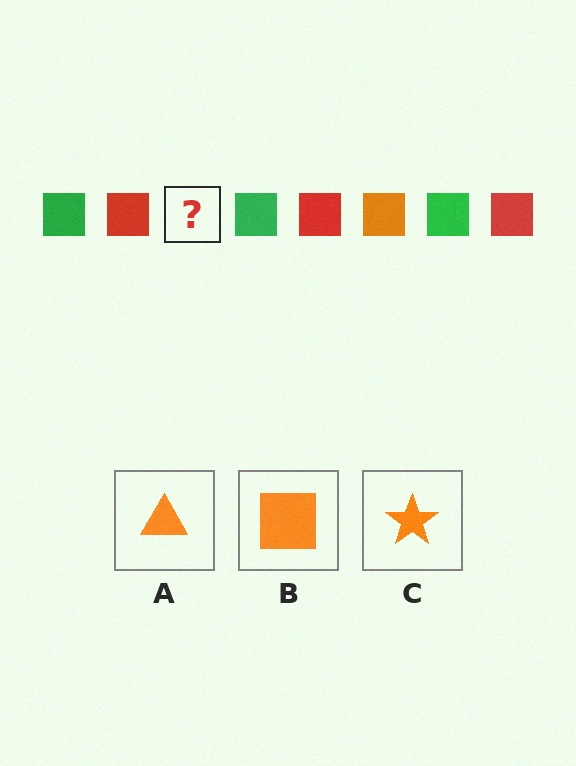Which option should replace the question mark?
Option B.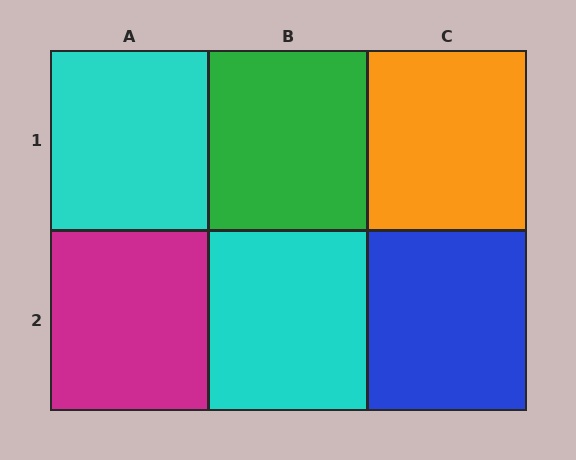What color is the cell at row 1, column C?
Orange.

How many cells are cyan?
2 cells are cyan.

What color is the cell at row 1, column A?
Cyan.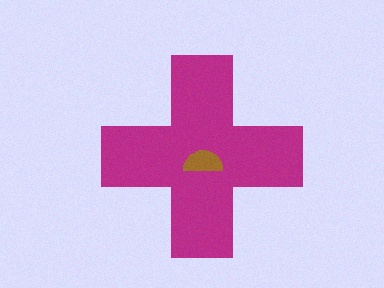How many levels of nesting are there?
2.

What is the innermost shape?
The brown semicircle.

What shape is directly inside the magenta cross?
The brown semicircle.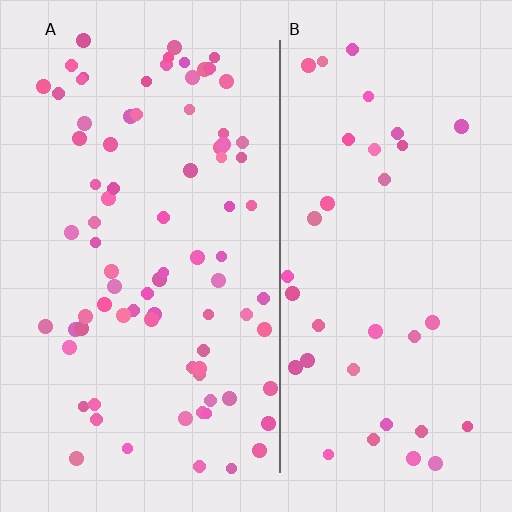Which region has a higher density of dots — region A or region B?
A (the left).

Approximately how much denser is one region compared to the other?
Approximately 2.3× — region A over region B.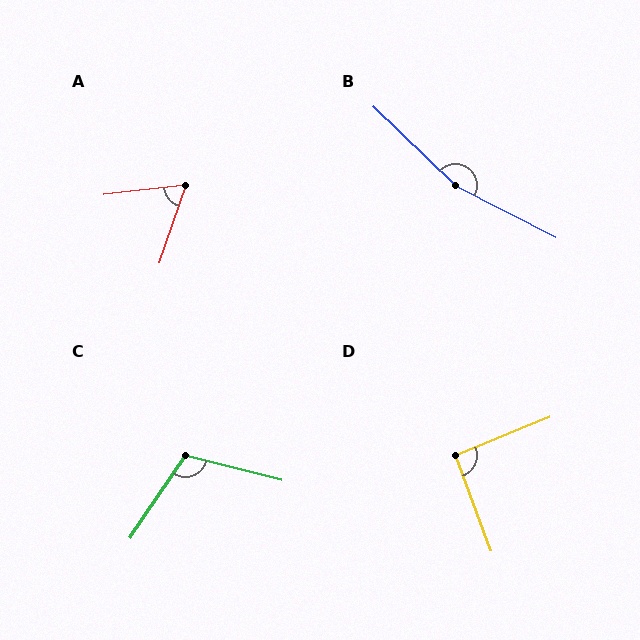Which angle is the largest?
B, at approximately 163 degrees.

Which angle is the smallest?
A, at approximately 65 degrees.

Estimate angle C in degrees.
Approximately 110 degrees.